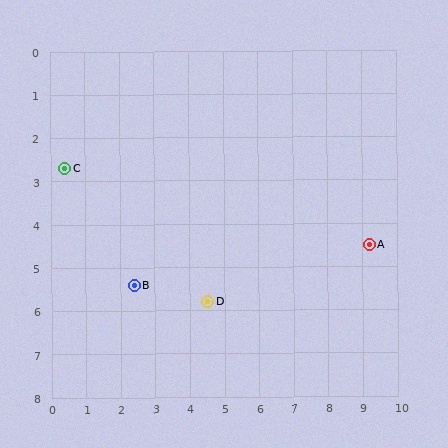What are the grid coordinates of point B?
Point B is at approximately (2.4, 5.4).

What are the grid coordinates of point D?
Point D is at approximately (4.5, 5.8).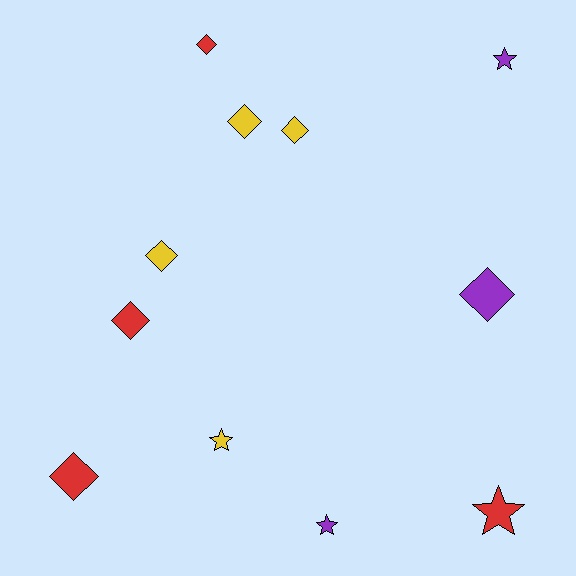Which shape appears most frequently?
Diamond, with 7 objects.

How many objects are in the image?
There are 11 objects.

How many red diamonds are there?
There are 3 red diamonds.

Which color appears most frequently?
Red, with 4 objects.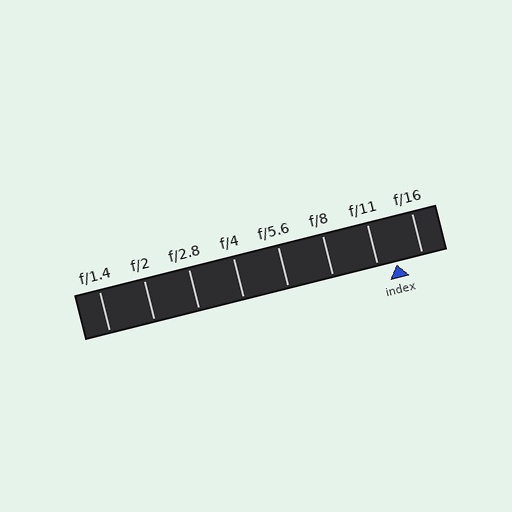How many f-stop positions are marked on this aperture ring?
There are 8 f-stop positions marked.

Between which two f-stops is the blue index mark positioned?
The index mark is between f/11 and f/16.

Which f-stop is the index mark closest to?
The index mark is closest to f/11.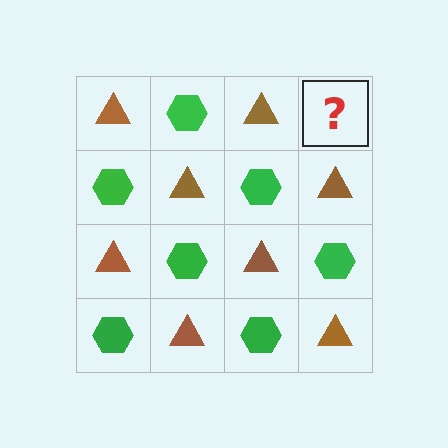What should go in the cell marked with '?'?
The missing cell should contain a green hexagon.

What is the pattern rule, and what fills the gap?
The rule is that it alternates brown triangle and green hexagon in a checkerboard pattern. The gap should be filled with a green hexagon.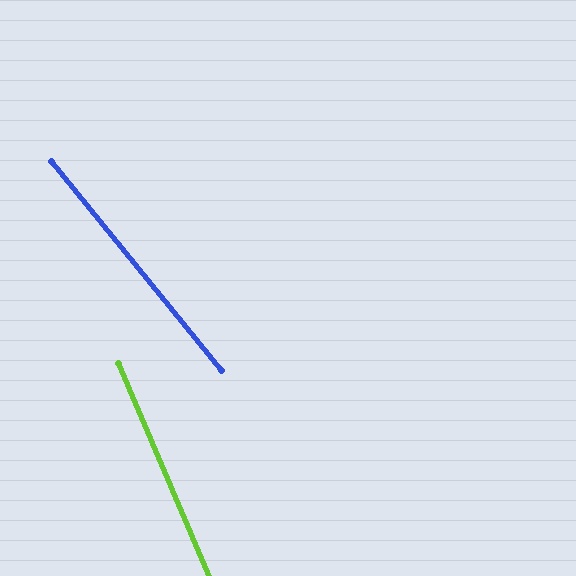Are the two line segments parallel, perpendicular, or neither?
Neither parallel nor perpendicular — they differ by about 16°.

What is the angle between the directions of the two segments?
Approximately 16 degrees.